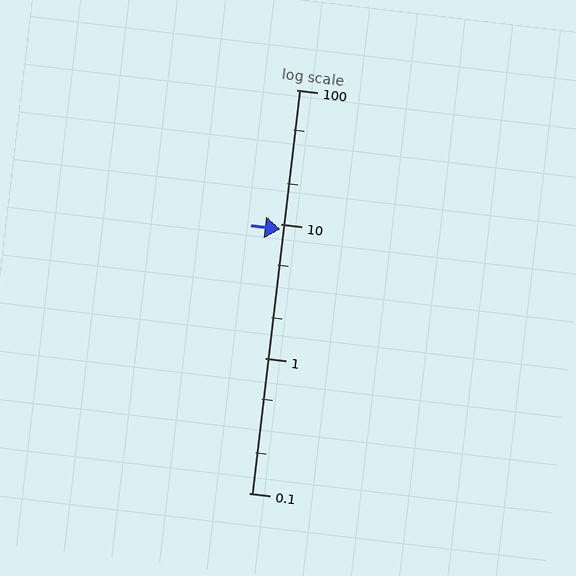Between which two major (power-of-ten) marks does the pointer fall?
The pointer is between 1 and 10.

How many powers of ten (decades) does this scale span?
The scale spans 3 decades, from 0.1 to 100.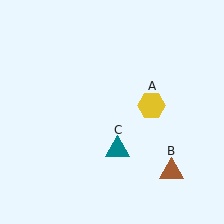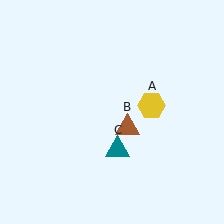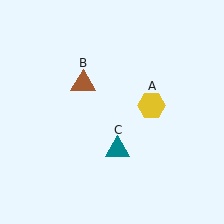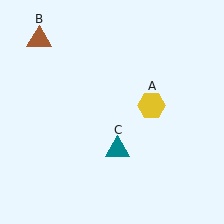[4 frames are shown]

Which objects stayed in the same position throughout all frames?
Yellow hexagon (object A) and teal triangle (object C) remained stationary.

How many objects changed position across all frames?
1 object changed position: brown triangle (object B).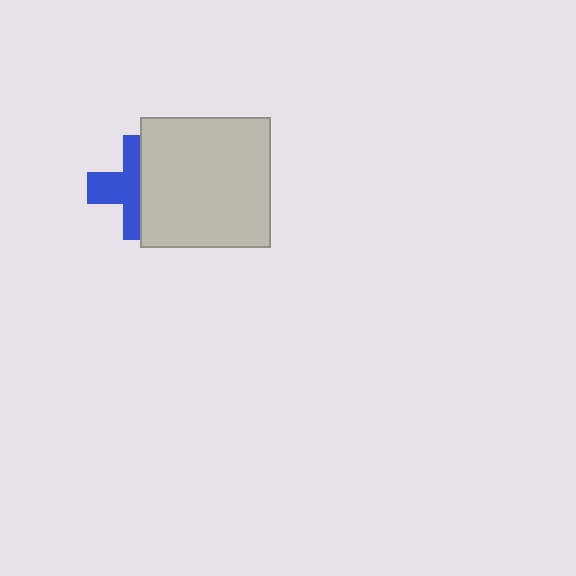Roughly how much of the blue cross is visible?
About half of it is visible (roughly 50%).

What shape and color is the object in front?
The object in front is a light gray square.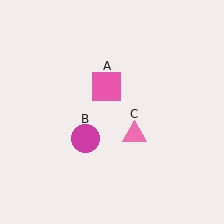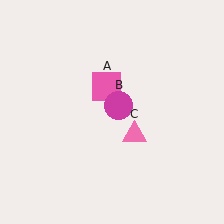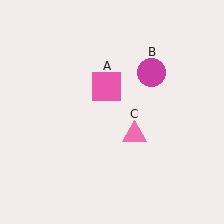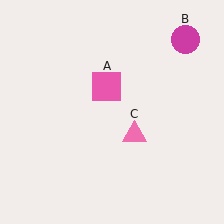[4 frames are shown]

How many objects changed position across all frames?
1 object changed position: magenta circle (object B).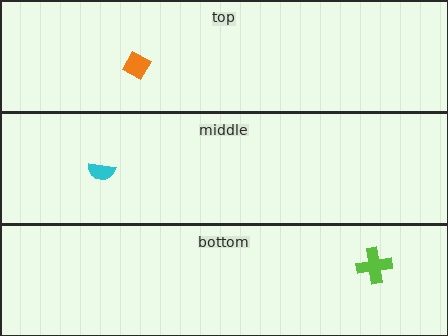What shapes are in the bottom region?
The lime cross.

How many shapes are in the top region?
1.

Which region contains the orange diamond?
The top region.